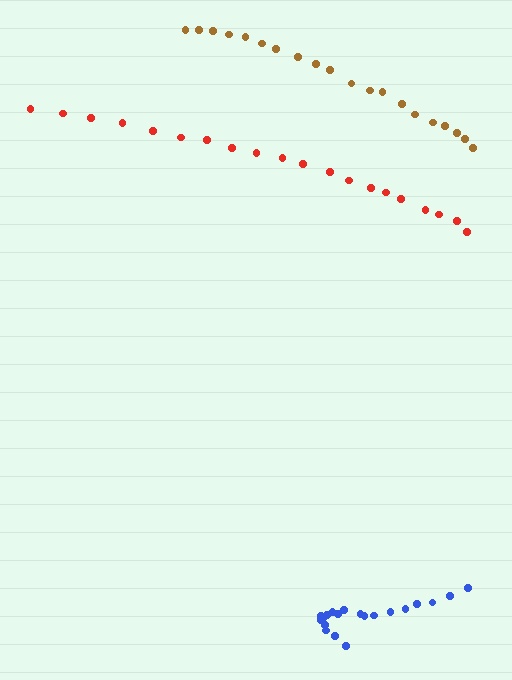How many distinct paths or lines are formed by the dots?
There are 3 distinct paths.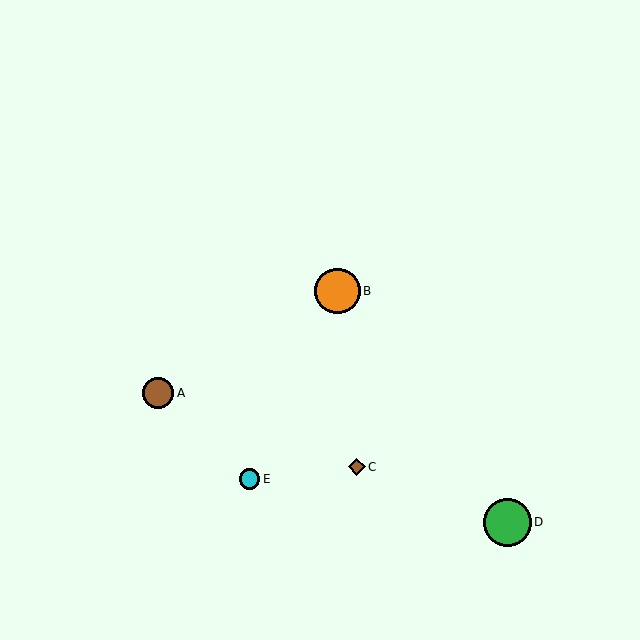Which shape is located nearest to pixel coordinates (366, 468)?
The brown diamond (labeled C) at (357, 467) is nearest to that location.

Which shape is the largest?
The green circle (labeled D) is the largest.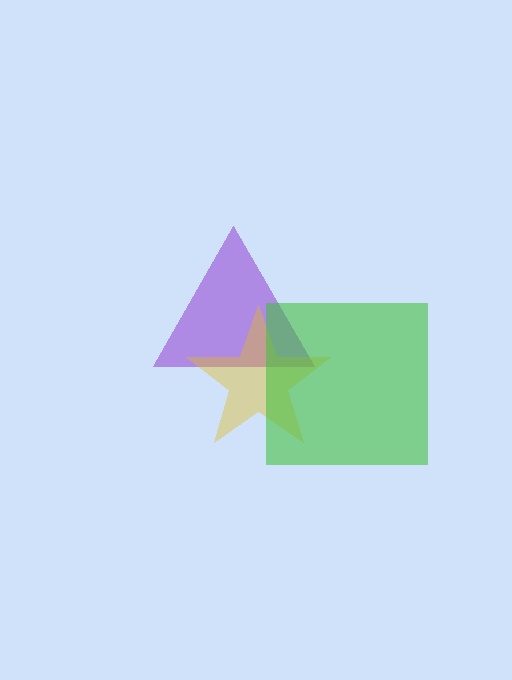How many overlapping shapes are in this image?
There are 3 overlapping shapes in the image.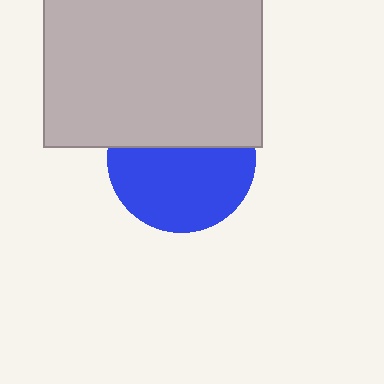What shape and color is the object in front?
The object in front is a light gray rectangle.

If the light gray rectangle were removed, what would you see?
You would see the complete blue circle.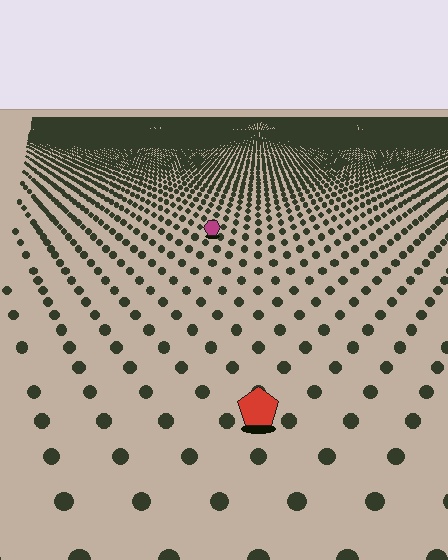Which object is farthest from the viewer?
The magenta hexagon is farthest from the viewer. It appears smaller and the ground texture around it is denser.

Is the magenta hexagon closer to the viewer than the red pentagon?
No. The red pentagon is closer — you can tell from the texture gradient: the ground texture is coarser near it.